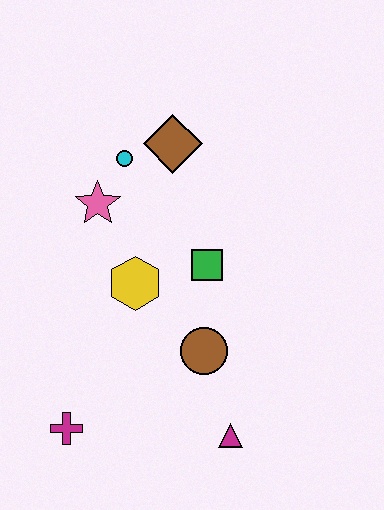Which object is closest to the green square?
The yellow hexagon is closest to the green square.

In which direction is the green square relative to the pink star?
The green square is to the right of the pink star.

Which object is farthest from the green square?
The magenta cross is farthest from the green square.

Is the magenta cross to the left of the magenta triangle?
Yes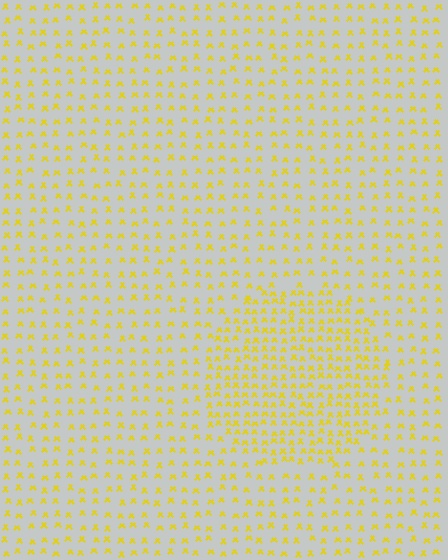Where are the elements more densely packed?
The elements are more densely packed inside the circle boundary.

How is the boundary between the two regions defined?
The boundary is defined by a change in element density (approximately 1.9x ratio). All elements are the same color, size, and shape.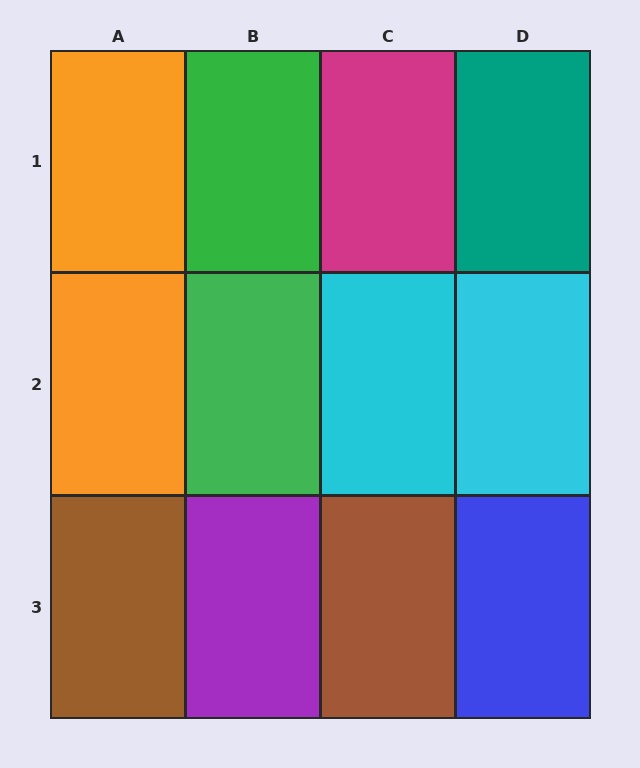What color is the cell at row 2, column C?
Cyan.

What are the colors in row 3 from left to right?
Brown, purple, brown, blue.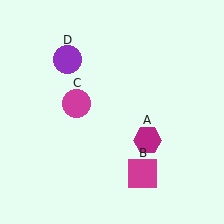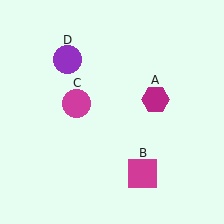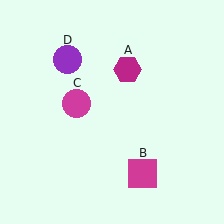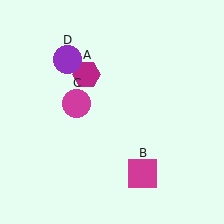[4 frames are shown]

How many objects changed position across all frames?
1 object changed position: magenta hexagon (object A).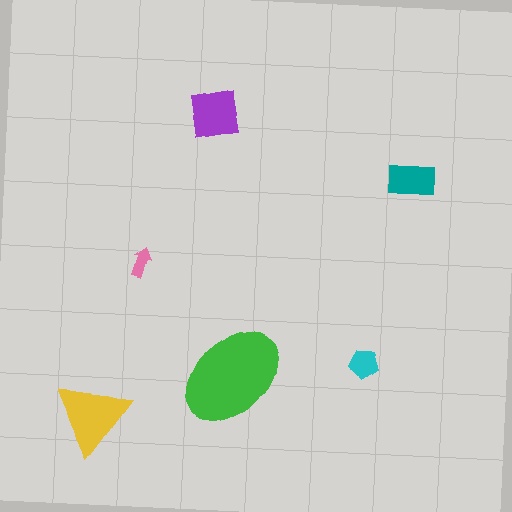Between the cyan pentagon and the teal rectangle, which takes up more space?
The teal rectangle.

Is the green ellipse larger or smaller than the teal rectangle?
Larger.